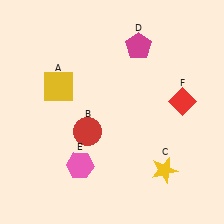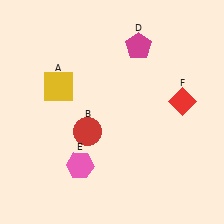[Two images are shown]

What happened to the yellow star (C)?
The yellow star (C) was removed in Image 2. It was in the bottom-right area of Image 1.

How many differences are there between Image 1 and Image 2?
There is 1 difference between the two images.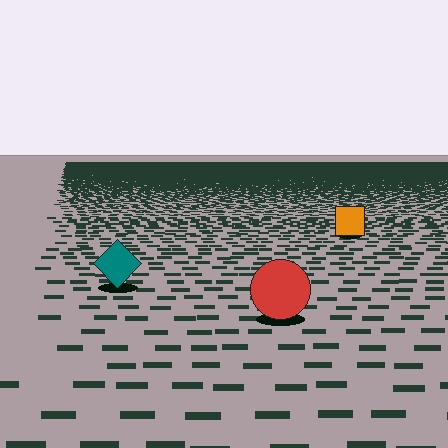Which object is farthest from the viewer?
The orange square is farthest from the viewer. It appears smaller and the ground texture around it is denser.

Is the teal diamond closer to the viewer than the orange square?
Yes. The teal diamond is closer — you can tell from the texture gradient: the ground texture is coarser near it.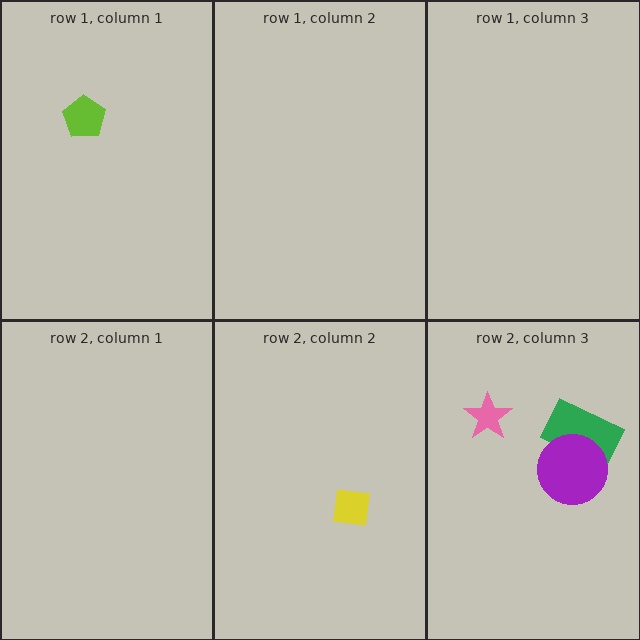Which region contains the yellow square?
The row 2, column 2 region.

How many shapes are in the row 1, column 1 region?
1.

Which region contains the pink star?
The row 2, column 3 region.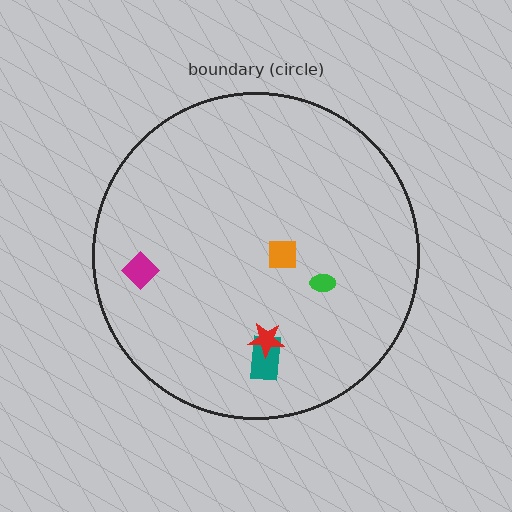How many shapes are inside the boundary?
5 inside, 0 outside.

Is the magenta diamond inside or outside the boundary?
Inside.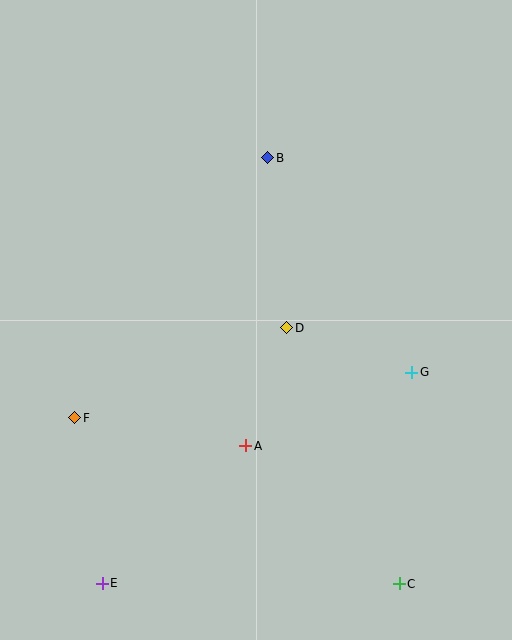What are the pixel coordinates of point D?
Point D is at (287, 328).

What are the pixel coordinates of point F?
Point F is at (75, 418).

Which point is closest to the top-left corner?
Point B is closest to the top-left corner.